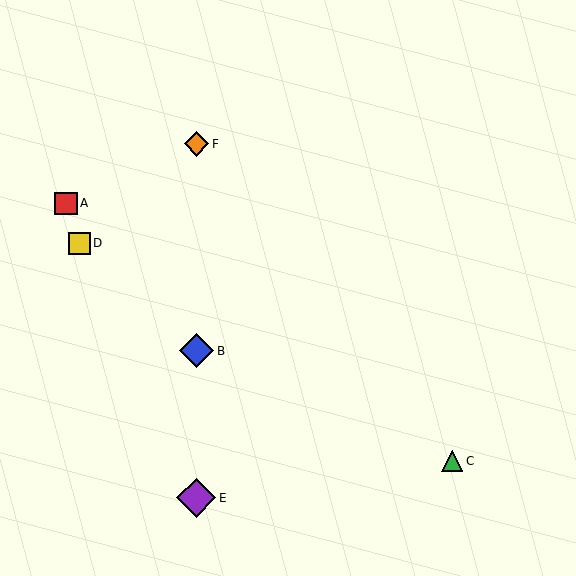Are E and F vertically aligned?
Yes, both are at x≈196.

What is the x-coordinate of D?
Object D is at x≈80.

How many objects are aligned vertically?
3 objects (B, E, F) are aligned vertically.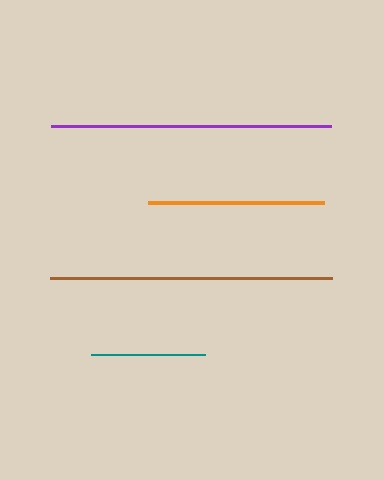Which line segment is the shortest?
The teal line is the shortest at approximately 114 pixels.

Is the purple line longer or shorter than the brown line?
The brown line is longer than the purple line.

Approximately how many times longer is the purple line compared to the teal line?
The purple line is approximately 2.5 times the length of the teal line.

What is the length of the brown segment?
The brown segment is approximately 282 pixels long.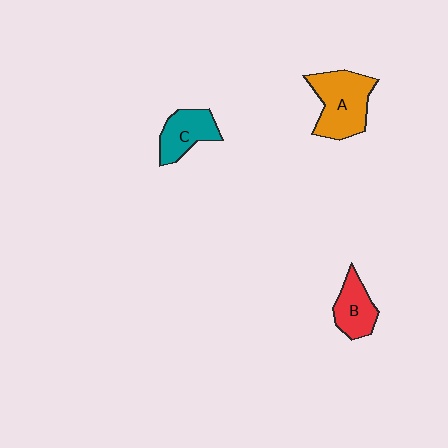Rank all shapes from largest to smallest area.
From largest to smallest: A (orange), C (teal), B (red).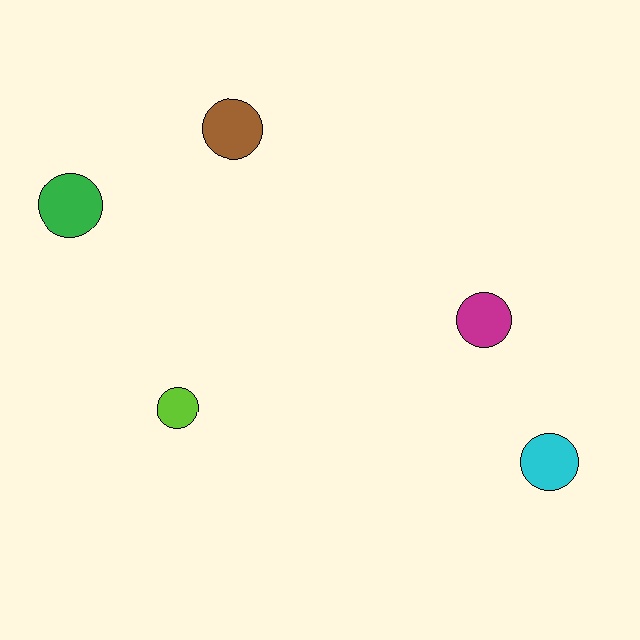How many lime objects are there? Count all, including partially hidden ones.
There is 1 lime object.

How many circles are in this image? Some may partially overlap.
There are 5 circles.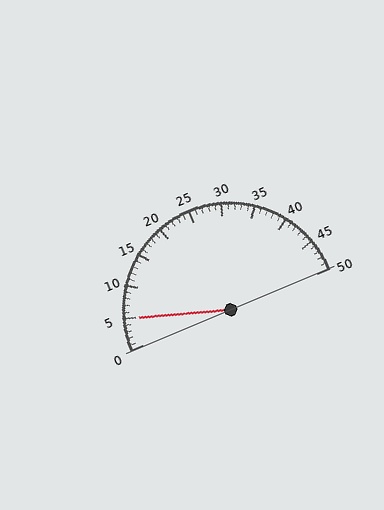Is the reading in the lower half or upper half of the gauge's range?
The reading is in the lower half of the range (0 to 50).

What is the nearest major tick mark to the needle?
The nearest major tick mark is 5.